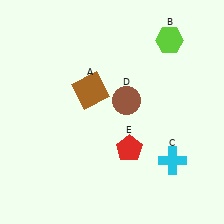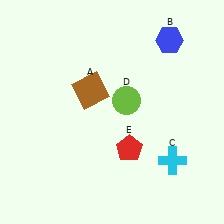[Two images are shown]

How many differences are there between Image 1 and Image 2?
There are 2 differences between the two images.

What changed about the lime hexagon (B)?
In Image 1, B is lime. In Image 2, it changed to blue.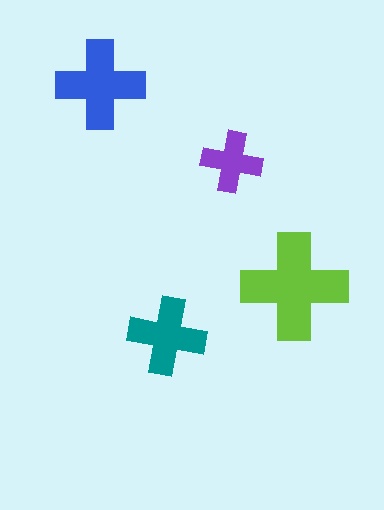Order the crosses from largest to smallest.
the lime one, the blue one, the teal one, the purple one.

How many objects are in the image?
There are 4 objects in the image.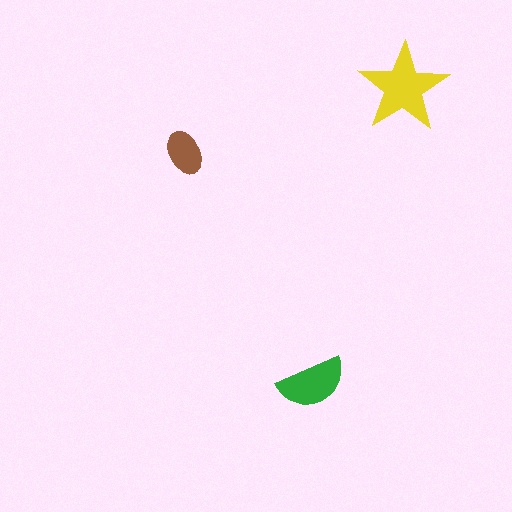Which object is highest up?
The yellow star is topmost.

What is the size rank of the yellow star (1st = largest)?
1st.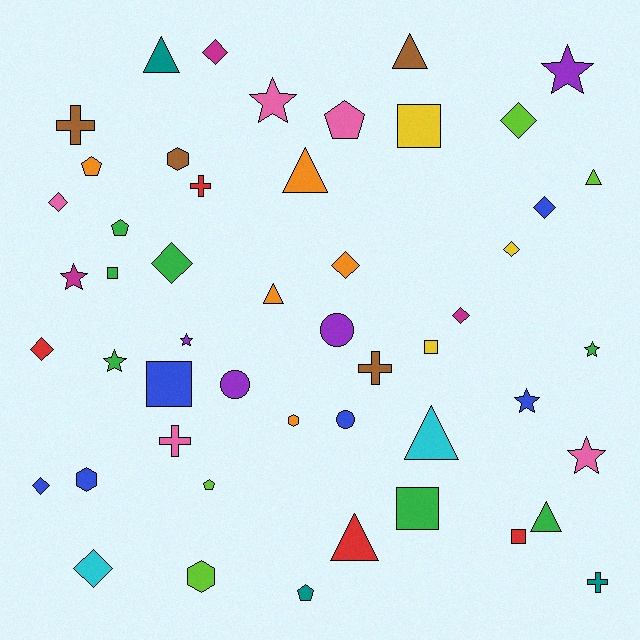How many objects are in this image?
There are 50 objects.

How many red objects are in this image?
There are 4 red objects.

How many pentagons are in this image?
There are 5 pentagons.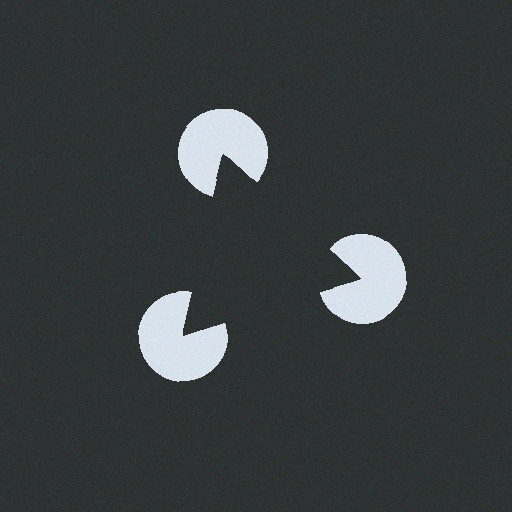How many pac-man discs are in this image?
There are 3 — one at each vertex of the illusory triangle.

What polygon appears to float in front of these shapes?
An illusory triangle — its edges are inferred from the aligned wedge cuts in the pac-man discs, not physically drawn.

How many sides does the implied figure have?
3 sides.